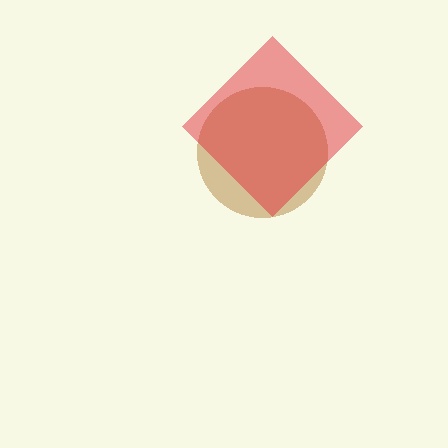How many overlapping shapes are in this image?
There are 2 overlapping shapes in the image.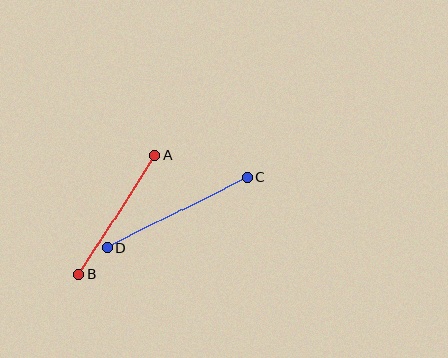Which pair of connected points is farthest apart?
Points C and D are farthest apart.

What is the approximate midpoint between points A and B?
The midpoint is at approximately (117, 215) pixels.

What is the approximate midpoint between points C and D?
The midpoint is at approximately (177, 212) pixels.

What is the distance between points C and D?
The distance is approximately 156 pixels.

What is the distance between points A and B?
The distance is approximately 142 pixels.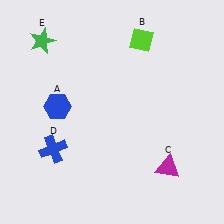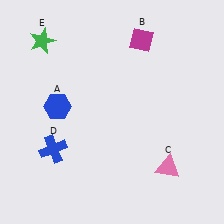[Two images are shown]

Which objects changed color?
B changed from lime to magenta. C changed from magenta to pink.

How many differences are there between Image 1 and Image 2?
There are 2 differences between the two images.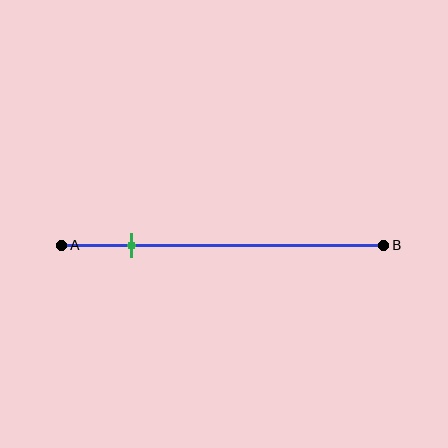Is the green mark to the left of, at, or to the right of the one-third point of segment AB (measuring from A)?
The green mark is to the left of the one-third point of segment AB.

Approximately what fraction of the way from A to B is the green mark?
The green mark is approximately 20% of the way from A to B.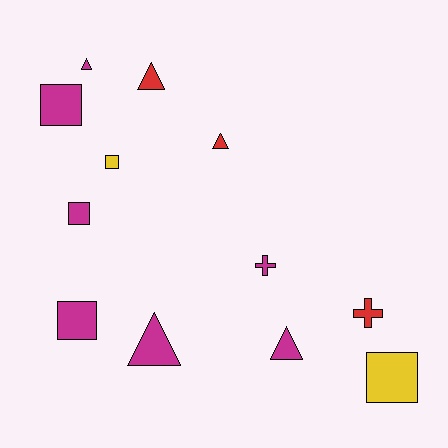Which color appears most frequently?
Magenta, with 7 objects.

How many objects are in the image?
There are 12 objects.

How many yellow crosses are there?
There are no yellow crosses.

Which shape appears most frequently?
Triangle, with 5 objects.